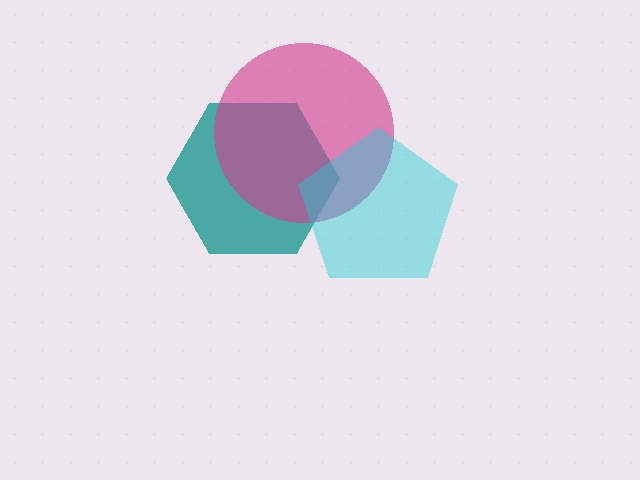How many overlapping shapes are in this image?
There are 3 overlapping shapes in the image.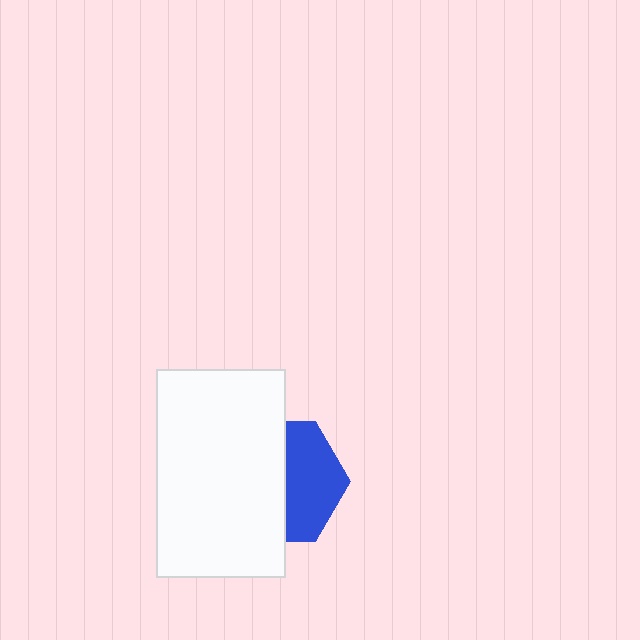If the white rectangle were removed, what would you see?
You would see the complete blue hexagon.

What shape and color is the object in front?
The object in front is a white rectangle.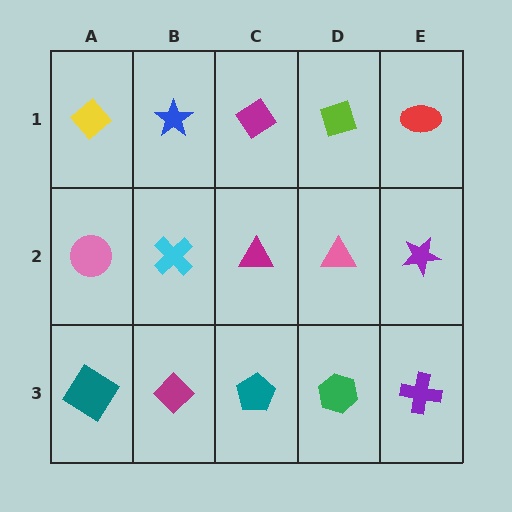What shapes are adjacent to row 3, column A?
A pink circle (row 2, column A), a magenta diamond (row 3, column B).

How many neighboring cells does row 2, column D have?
4.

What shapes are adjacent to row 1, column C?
A magenta triangle (row 2, column C), a blue star (row 1, column B), a lime diamond (row 1, column D).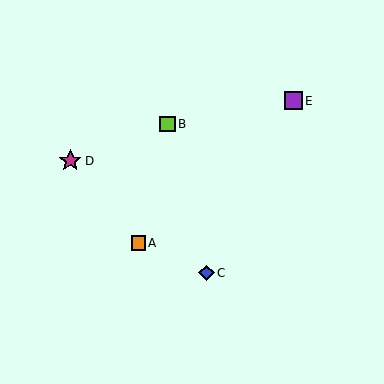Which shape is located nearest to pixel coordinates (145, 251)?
The orange square (labeled A) at (138, 243) is nearest to that location.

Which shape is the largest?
The magenta star (labeled D) is the largest.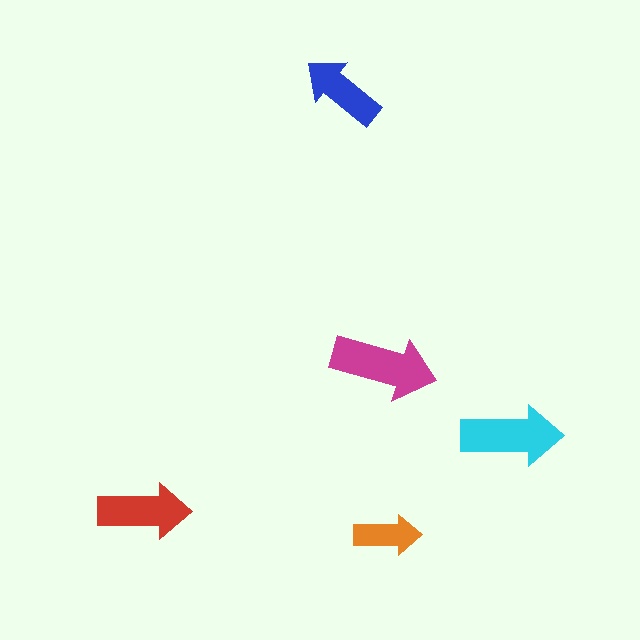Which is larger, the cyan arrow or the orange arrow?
The cyan one.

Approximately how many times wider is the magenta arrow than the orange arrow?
About 1.5 times wider.